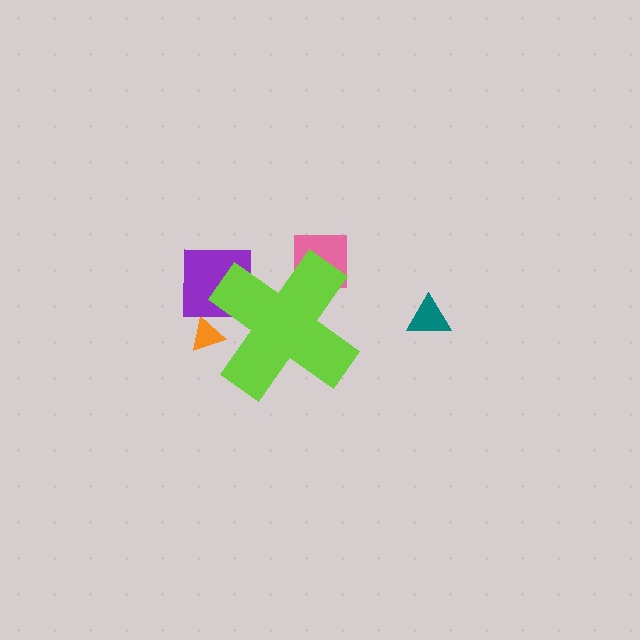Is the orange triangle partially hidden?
Yes, the orange triangle is partially hidden behind the lime cross.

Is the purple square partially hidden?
Yes, the purple square is partially hidden behind the lime cross.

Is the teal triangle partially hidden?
No, the teal triangle is fully visible.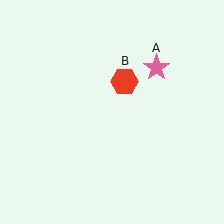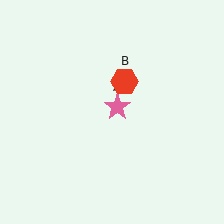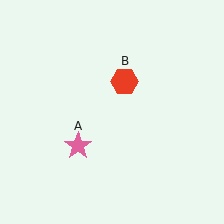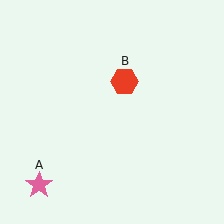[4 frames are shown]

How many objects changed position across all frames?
1 object changed position: pink star (object A).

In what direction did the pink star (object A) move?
The pink star (object A) moved down and to the left.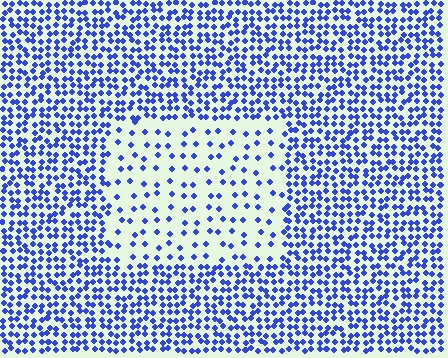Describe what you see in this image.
The image contains small blue elements arranged at two different densities. A rectangle-shaped region is visible where the elements are less densely packed than the surrounding area.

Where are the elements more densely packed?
The elements are more densely packed outside the rectangle boundary.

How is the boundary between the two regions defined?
The boundary is defined by a change in element density (approximately 2.8x ratio). All elements are the same color, size, and shape.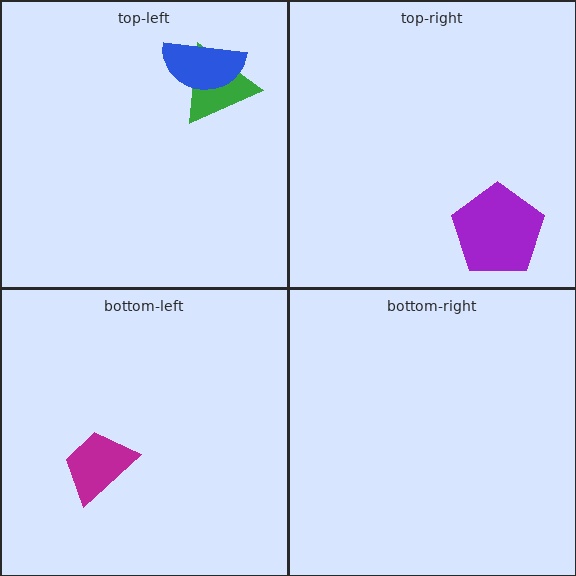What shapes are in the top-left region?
The green triangle, the blue semicircle.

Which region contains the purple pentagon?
The top-right region.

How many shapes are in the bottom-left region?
1.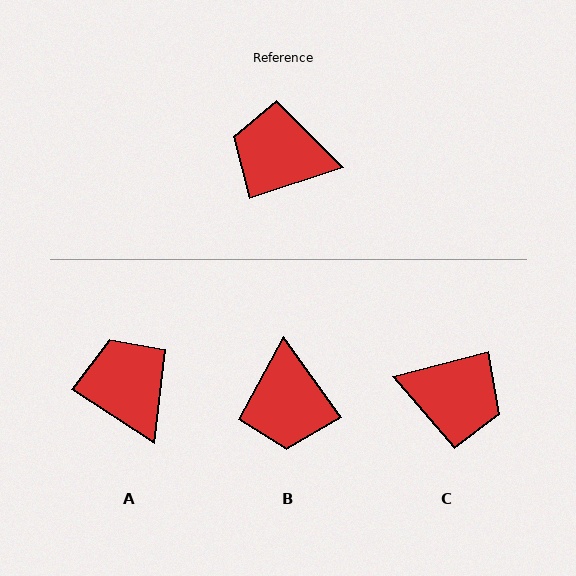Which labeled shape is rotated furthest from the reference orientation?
C, about 176 degrees away.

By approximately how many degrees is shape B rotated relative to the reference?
Approximately 107 degrees counter-clockwise.